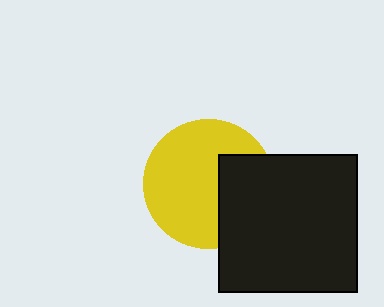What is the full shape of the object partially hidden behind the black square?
The partially hidden object is a yellow circle.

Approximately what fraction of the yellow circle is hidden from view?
Roughly 33% of the yellow circle is hidden behind the black square.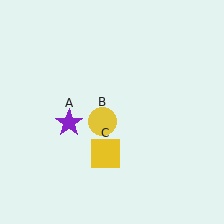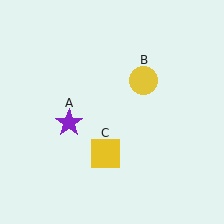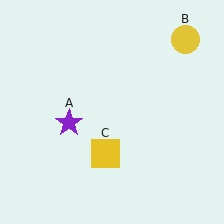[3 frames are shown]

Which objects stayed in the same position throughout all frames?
Purple star (object A) and yellow square (object C) remained stationary.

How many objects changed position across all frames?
1 object changed position: yellow circle (object B).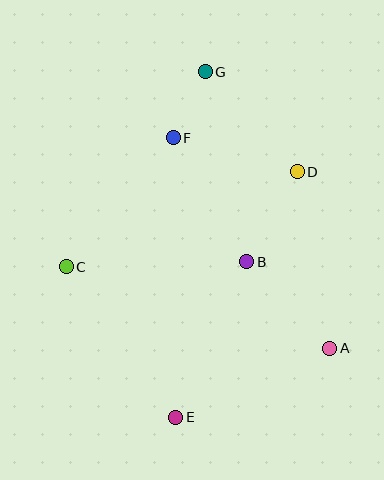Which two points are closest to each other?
Points F and G are closest to each other.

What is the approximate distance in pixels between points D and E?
The distance between D and E is approximately 274 pixels.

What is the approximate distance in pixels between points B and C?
The distance between B and C is approximately 181 pixels.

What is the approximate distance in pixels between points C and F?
The distance between C and F is approximately 168 pixels.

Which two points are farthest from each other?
Points E and G are farthest from each other.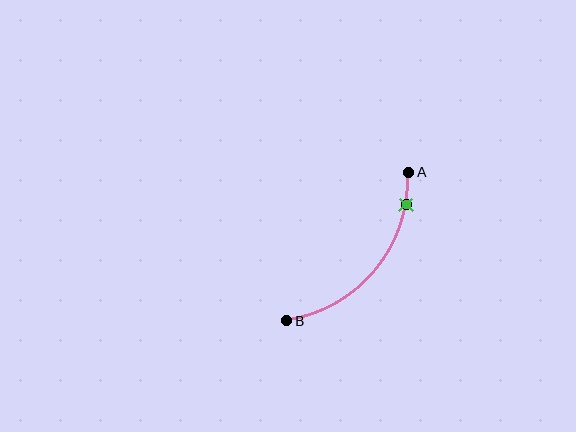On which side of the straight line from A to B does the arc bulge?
The arc bulges below and to the right of the straight line connecting A and B.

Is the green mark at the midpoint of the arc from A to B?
No. The green mark lies on the arc but is closer to endpoint A. The arc midpoint would be at the point on the curve equidistant along the arc from both A and B.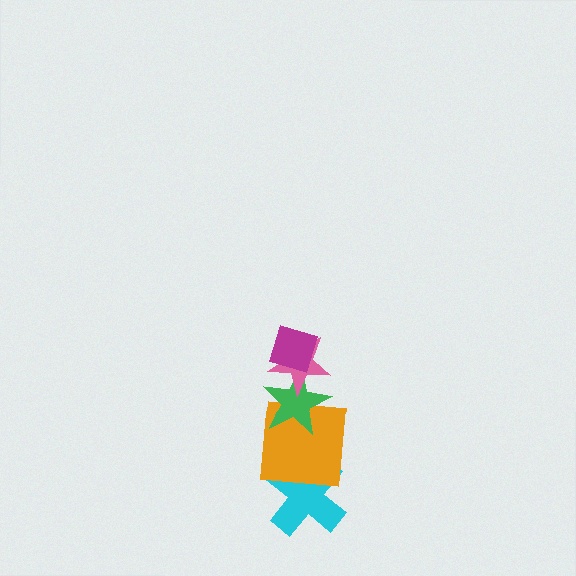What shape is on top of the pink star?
The magenta diamond is on top of the pink star.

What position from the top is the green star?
The green star is 3rd from the top.